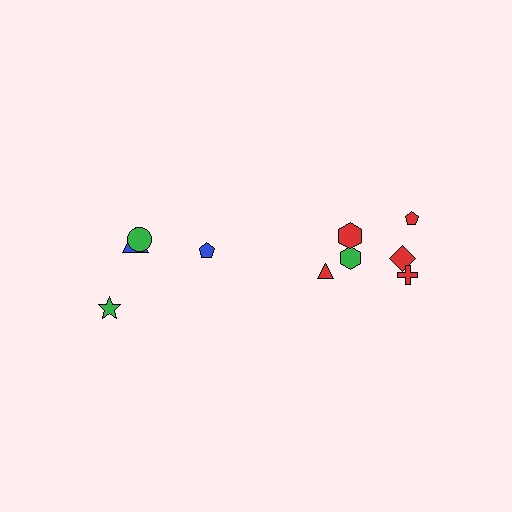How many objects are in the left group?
There are 4 objects.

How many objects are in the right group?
There are 6 objects.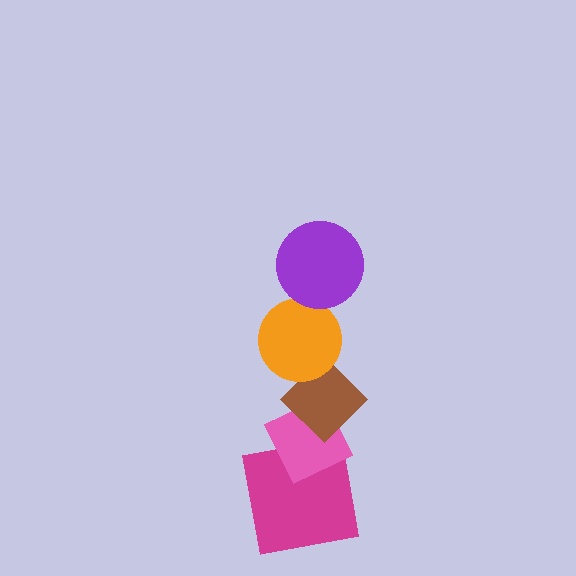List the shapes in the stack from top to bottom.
From top to bottom: the purple circle, the orange circle, the brown diamond, the pink diamond, the magenta square.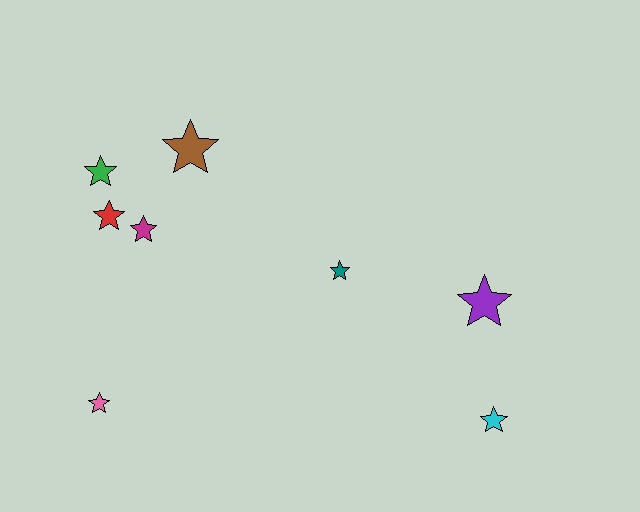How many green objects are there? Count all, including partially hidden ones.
There is 1 green object.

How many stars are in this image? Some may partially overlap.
There are 8 stars.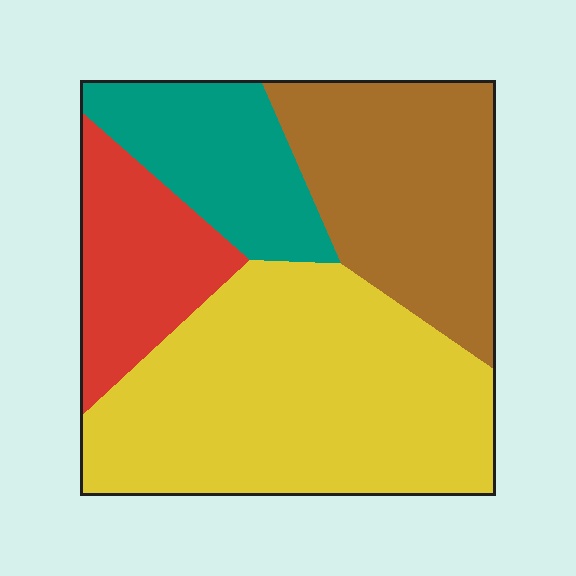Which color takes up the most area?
Yellow, at roughly 45%.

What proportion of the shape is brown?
Brown covers 25% of the shape.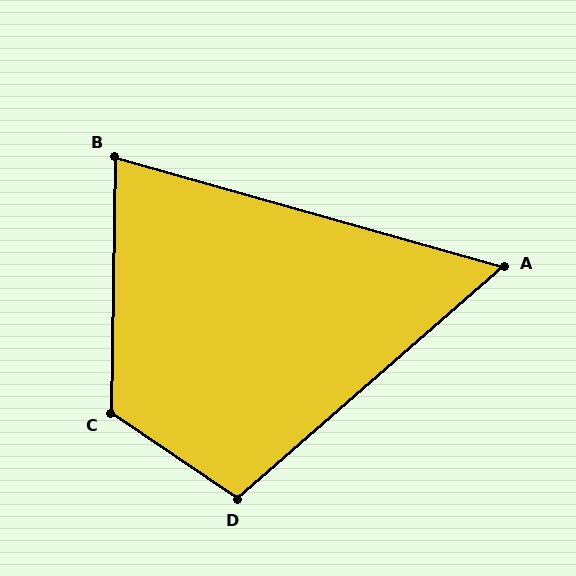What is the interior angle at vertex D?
Approximately 105 degrees (obtuse).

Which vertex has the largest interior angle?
C, at approximately 123 degrees.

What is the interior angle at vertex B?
Approximately 75 degrees (acute).